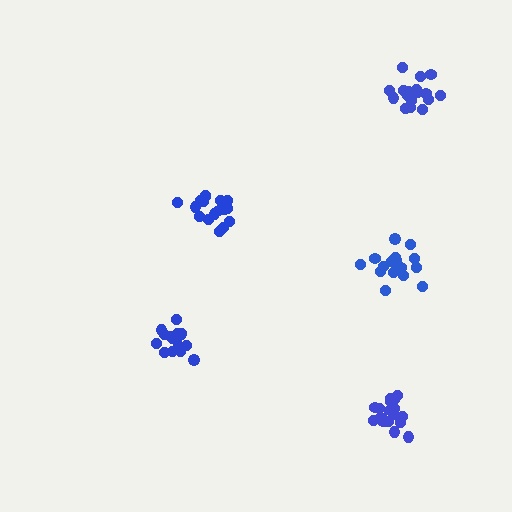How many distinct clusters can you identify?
There are 5 distinct clusters.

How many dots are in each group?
Group 1: 18 dots, Group 2: 18 dots, Group 3: 19 dots, Group 4: 15 dots, Group 5: 17 dots (87 total).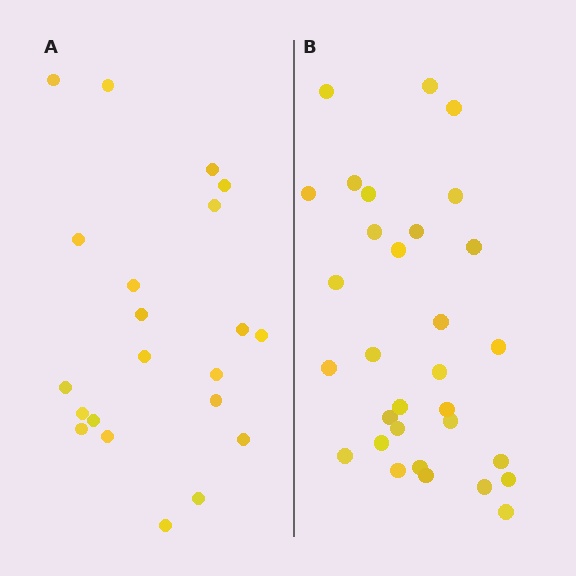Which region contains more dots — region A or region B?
Region B (the right region) has more dots.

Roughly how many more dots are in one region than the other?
Region B has roughly 10 or so more dots than region A.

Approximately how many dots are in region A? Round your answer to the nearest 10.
About 20 dots. (The exact count is 21, which rounds to 20.)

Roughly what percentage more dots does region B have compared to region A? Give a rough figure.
About 50% more.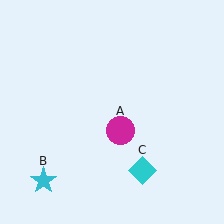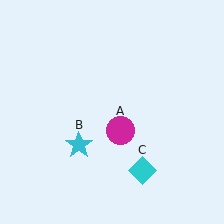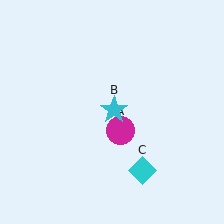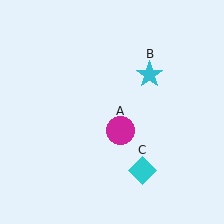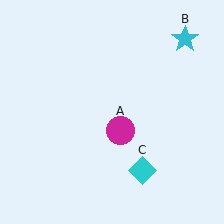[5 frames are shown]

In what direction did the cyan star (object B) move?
The cyan star (object B) moved up and to the right.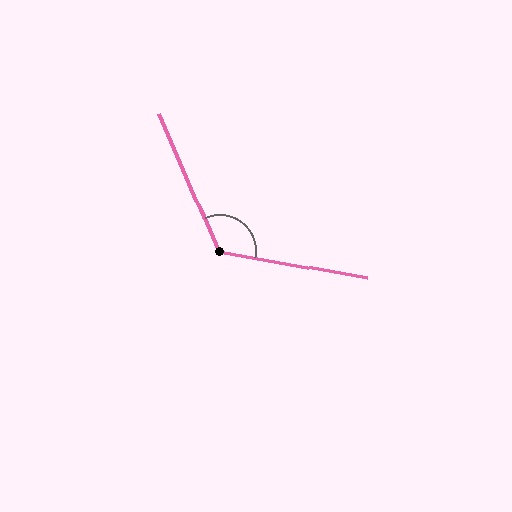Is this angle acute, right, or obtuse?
It is obtuse.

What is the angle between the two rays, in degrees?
Approximately 124 degrees.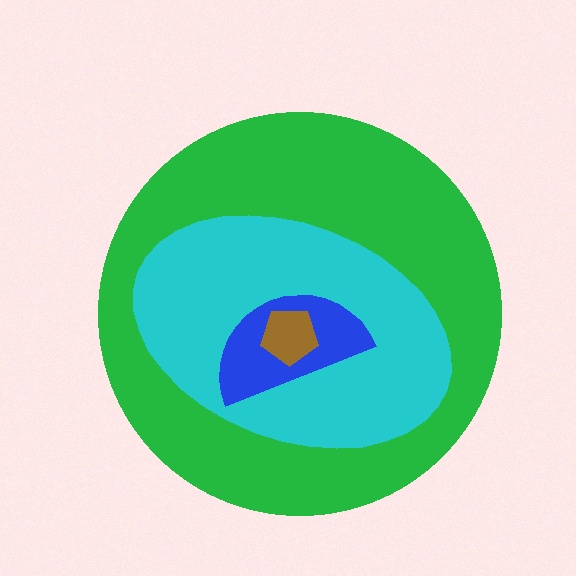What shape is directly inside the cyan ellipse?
The blue semicircle.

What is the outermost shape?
The green circle.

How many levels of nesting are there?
4.